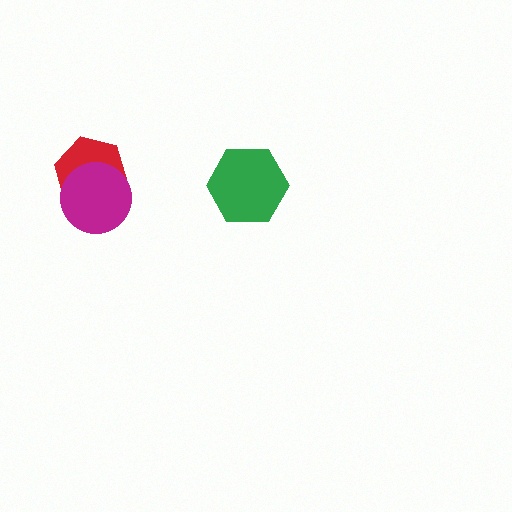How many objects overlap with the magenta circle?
1 object overlaps with the magenta circle.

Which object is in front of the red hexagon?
The magenta circle is in front of the red hexagon.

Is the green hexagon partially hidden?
No, no other shape covers it.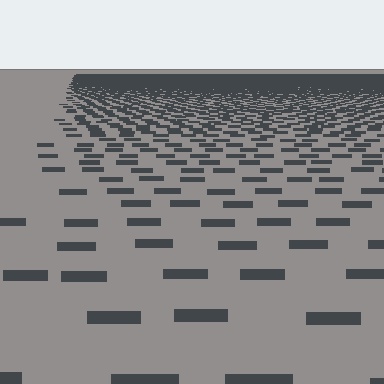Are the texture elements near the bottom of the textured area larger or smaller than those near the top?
Larger. Near the bottom, elements are closer to the viewer and appear at a bigger on-screen size.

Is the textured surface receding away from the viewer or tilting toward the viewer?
The surface is receding away from the viewer. Texture elements get smaller and denser toward the top.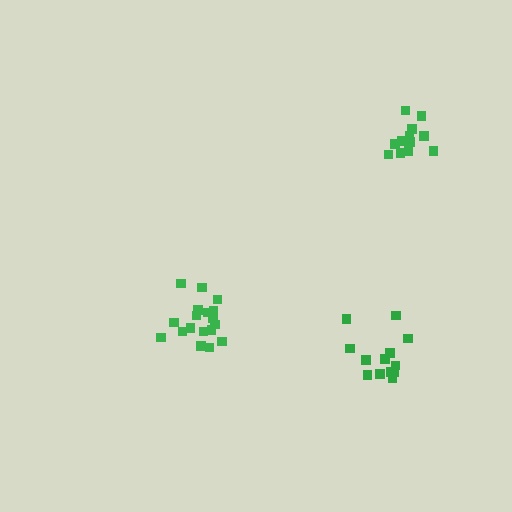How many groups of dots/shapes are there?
There are 3 groups.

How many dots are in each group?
Group 1: 18 dots, Group 2: 13 dots, Group 3: 12 dots (43 total).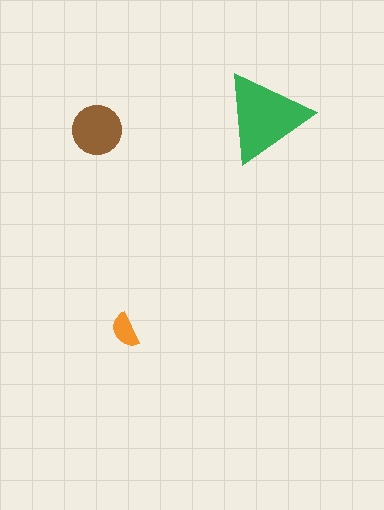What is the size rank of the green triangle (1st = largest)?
1st.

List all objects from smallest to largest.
The orange semicircle, the brown circle, the green triangle.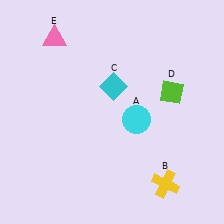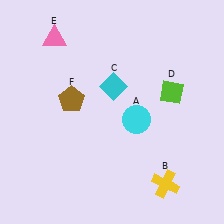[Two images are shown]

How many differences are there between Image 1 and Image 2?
There is 1 difference between the two images.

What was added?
A brown pentagon (F) was added in Image 2.